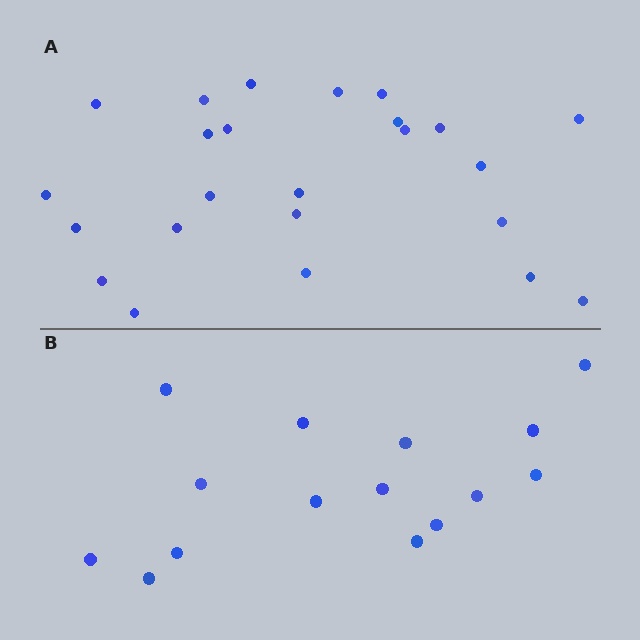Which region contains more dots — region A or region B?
Region A (the top region) has more dots.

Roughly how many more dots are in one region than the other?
Region A has roughly 8 or so more dots than region B.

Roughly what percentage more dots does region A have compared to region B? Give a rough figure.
About 60% more.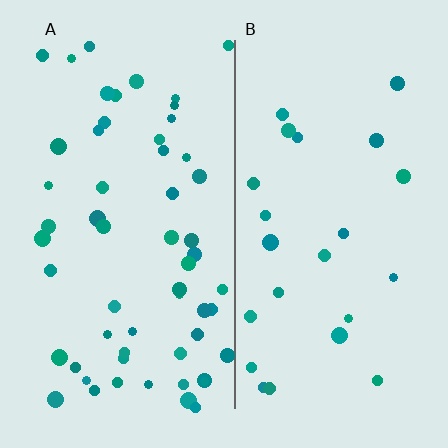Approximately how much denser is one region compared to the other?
Approximately 2.4× — region A over region B.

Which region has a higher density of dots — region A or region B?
A (the left).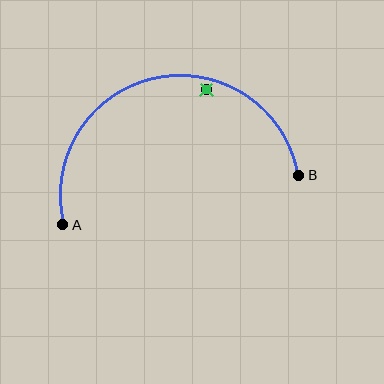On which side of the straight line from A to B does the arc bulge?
The arc bulges above the straight line connecting A and B.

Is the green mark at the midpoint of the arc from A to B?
No — the green mark does not lie on the arc at all. It sits slightly inside the curve.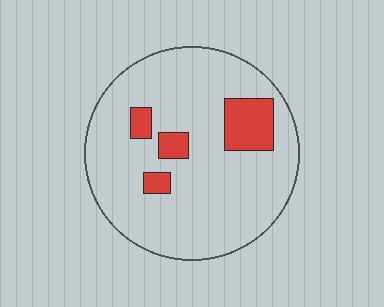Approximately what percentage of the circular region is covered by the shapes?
Approximately 15%.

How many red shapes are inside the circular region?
4.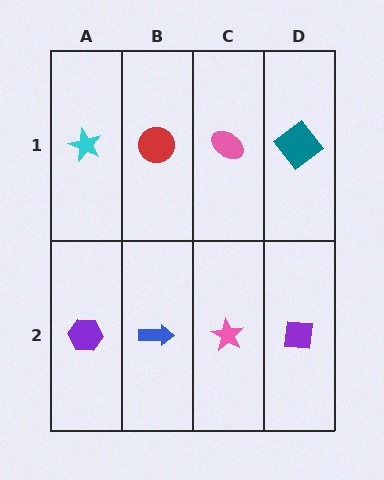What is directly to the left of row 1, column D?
A pink ellipse.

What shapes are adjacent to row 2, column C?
A pink ellipse (row 1, column C), a blue arrow (row 2, column B), a purple square (row 2, column D).